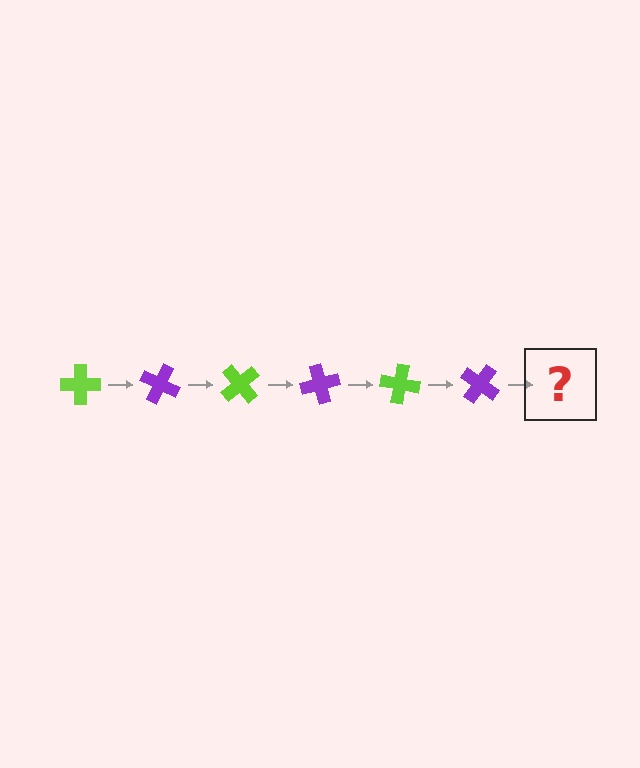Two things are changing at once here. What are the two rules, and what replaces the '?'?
The two rules are that it rotates 25 degrees each step and the color cycles through lime and purple. The '?' should be a lime cross, rotated 150 degrees from the start.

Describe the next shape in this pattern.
It should be a lime cross, rotated 150 degrees from the start.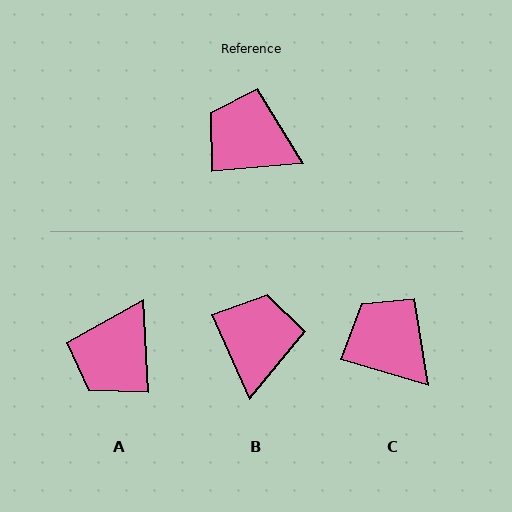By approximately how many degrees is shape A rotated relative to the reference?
Approximately 88 degrees counter-clockwise.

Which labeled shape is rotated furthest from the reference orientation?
A, about 88 degrees away.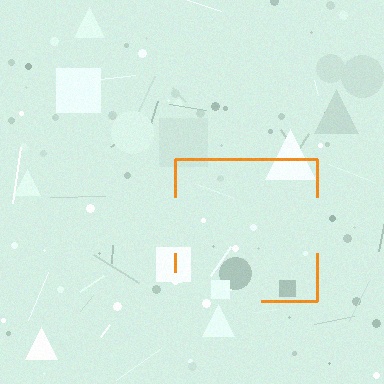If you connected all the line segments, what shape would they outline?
They would outline a square.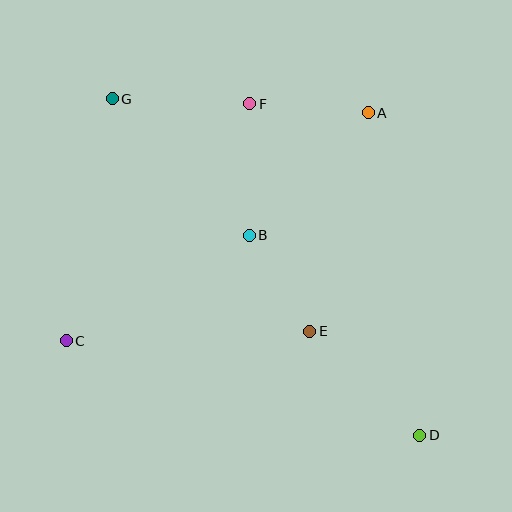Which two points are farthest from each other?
Points D and G are farthest from each other.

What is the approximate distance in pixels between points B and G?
The distance between B and G is approximately 193 pixels.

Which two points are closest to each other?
Points B and E are closest to each other.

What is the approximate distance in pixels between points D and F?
The distance between D and F is approximately 373 pixels.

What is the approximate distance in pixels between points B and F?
The distance between B and F is approximately 132 pixels.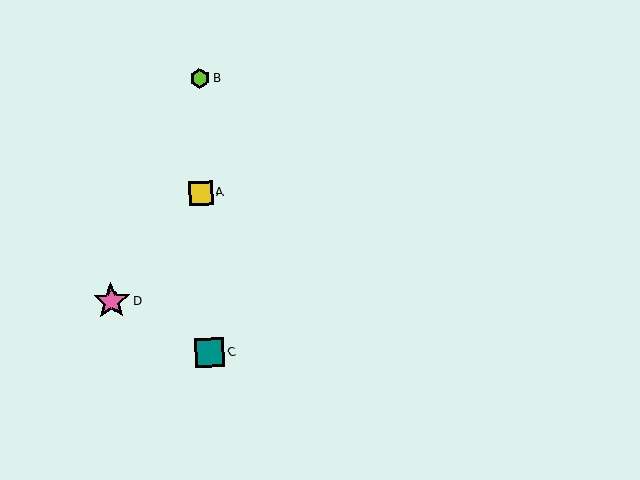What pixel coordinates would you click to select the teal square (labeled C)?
Click at (210, 353) to select the teal square C.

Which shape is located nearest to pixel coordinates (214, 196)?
The yellow square (labeled A) at (201, 193) is nearest to that location.